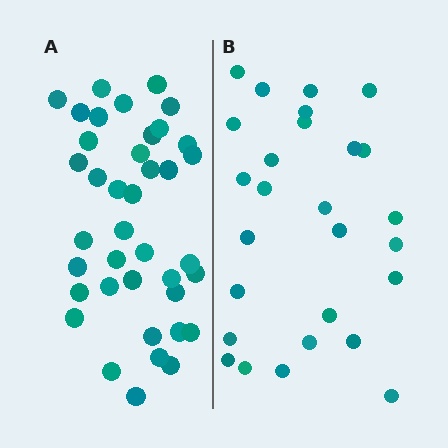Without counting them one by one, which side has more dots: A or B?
Region A (the left region) has more dots.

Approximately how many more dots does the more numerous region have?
Region A has roughly 12 or so more dots than region B.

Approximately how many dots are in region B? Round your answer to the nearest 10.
About 30 dots. (The exact count is 27, which rounds to 30.)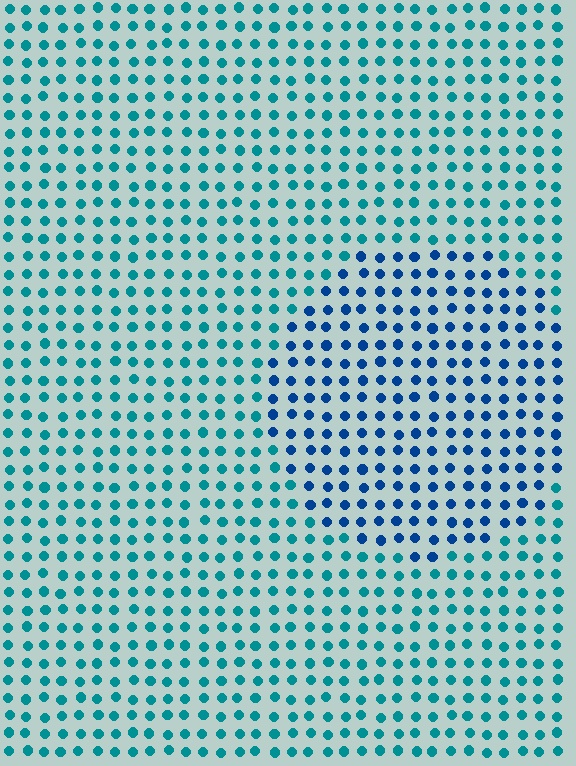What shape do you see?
I see a circle.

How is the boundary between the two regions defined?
The boundary is defined purely by a slight shift in hue (about 32 degrees). Spacing, size, and orientation are identical on both sides.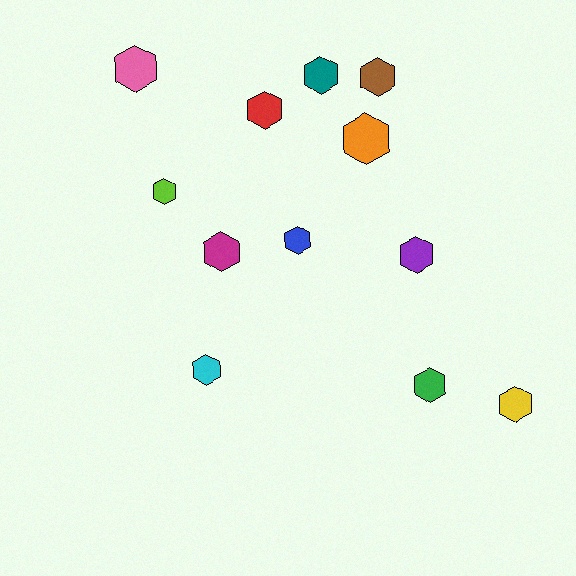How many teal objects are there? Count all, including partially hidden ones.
There is 1 teal object.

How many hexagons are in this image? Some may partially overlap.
There are 12 hexagons.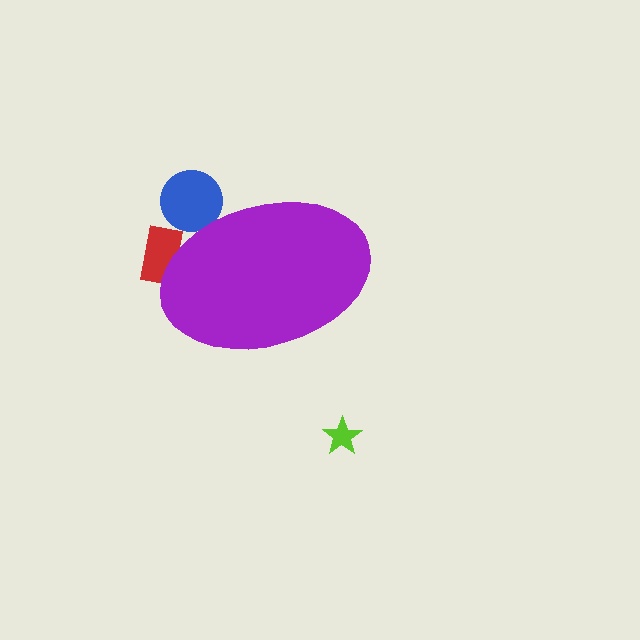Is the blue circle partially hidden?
Yes, the blue circle is partially hidden behind the purple ellipse.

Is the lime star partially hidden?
No, the lime star is fully visible.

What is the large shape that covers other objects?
A purple ellipse.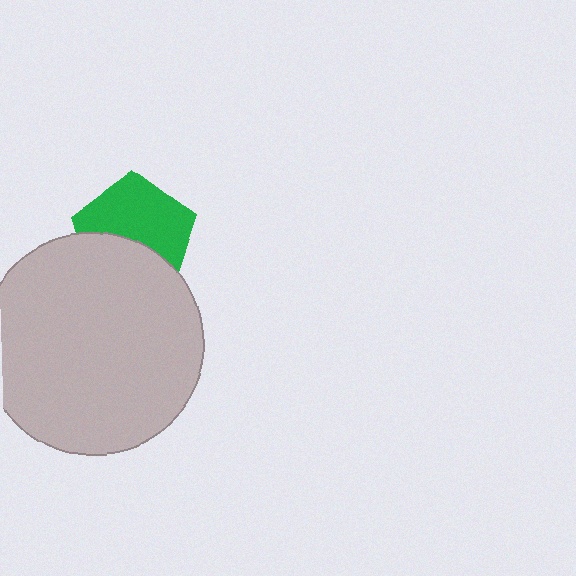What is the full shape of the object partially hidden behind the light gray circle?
The partially hidden object is a green pentagon.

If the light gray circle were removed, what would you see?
You would see the complete green pentagon.